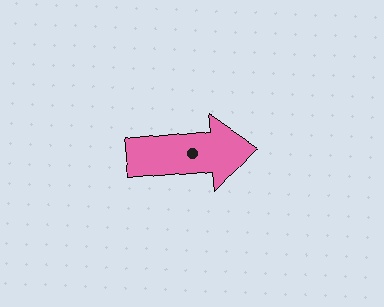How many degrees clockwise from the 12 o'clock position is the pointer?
Approximately 84 degrees.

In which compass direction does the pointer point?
East.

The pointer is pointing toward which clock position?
Roughly 3 o'clock.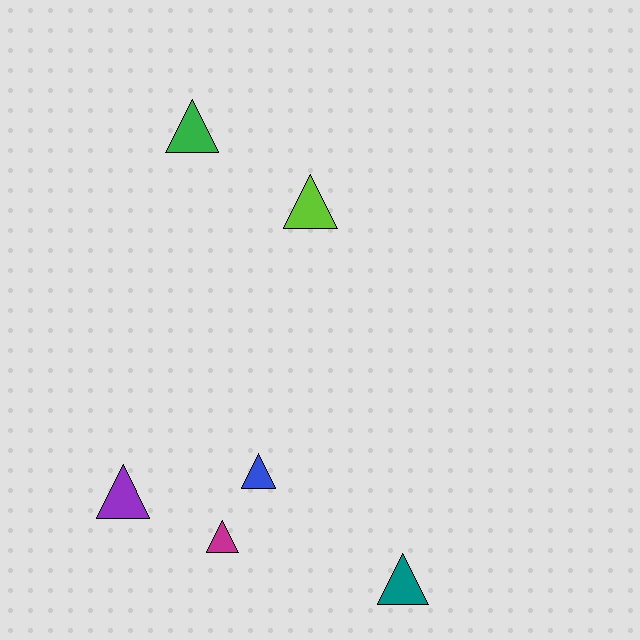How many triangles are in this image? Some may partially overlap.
There are 6 triangles.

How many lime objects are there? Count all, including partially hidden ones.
There is 1 lime object.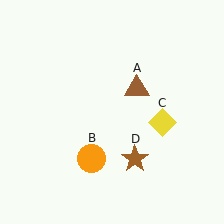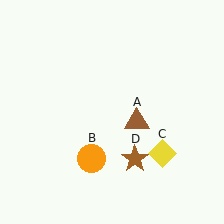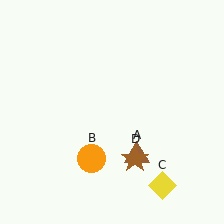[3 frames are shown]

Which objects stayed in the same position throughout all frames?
Orange circle (object B) and brown star (object D) remained stationary.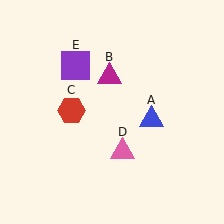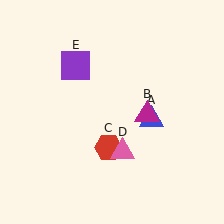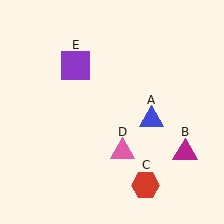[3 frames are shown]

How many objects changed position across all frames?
2 objects changed position: magenta triangle (object B), red hexagon (object C).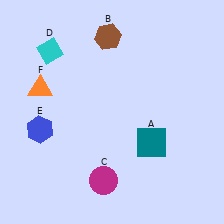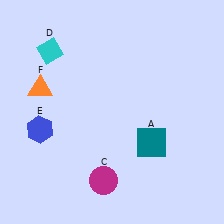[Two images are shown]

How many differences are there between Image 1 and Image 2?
There is 1 difference between the two images.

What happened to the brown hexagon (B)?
The brown hexagon (B) was removed in Image 2. It was in the top-left area of Image 1.